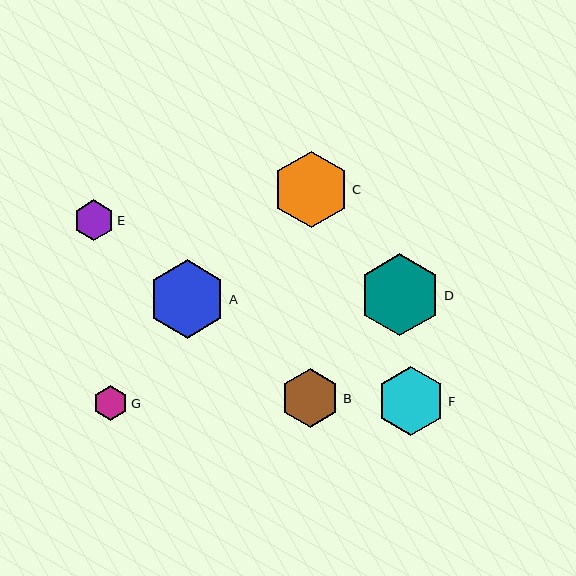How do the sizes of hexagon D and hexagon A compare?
Hexagon D and hexagon A are approximately the same size.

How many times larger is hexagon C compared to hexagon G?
Hexagon C is approximately 2.2 times the size of hexagon G.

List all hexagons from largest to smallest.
From largest to smallest: D, A, C, F, B, E, G.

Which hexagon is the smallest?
Hexagon G is the smallest with a size of approximately 35 pixels.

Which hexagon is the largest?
Hexagon D is the largest with a size of approximately 82 pixels.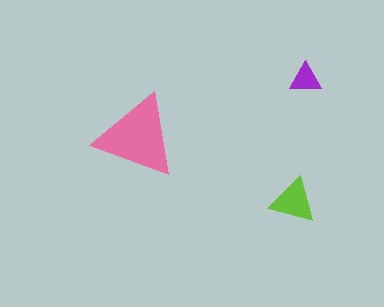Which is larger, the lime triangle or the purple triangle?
The lime one.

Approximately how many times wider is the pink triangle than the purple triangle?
About 2.5 times wider.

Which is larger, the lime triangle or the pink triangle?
The pink one.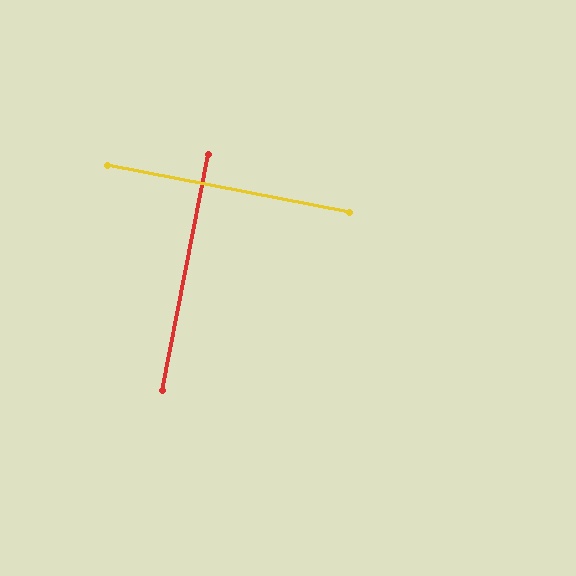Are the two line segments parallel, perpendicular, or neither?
Perpendicular — they meet at approximately 90°.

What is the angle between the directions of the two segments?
Approximately 90 degrees.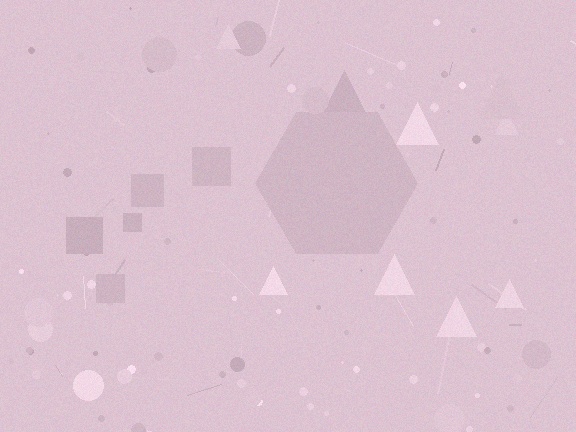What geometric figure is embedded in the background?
A hexagon is embedded in the background.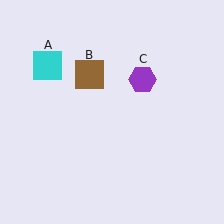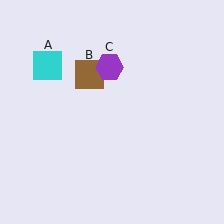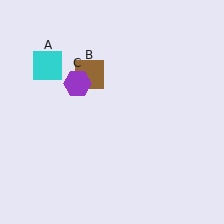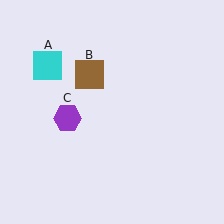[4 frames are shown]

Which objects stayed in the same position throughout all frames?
Cyan square (object A) and brown square (object B) remained stationary.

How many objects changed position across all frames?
1 object changed position: purple hexagon (object C).